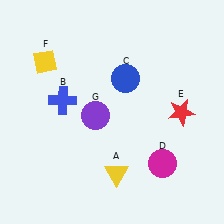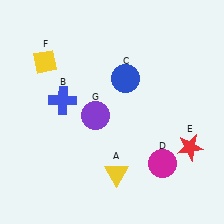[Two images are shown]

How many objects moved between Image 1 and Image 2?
1 object moved between the two images.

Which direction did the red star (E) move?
The red star (E) moved down.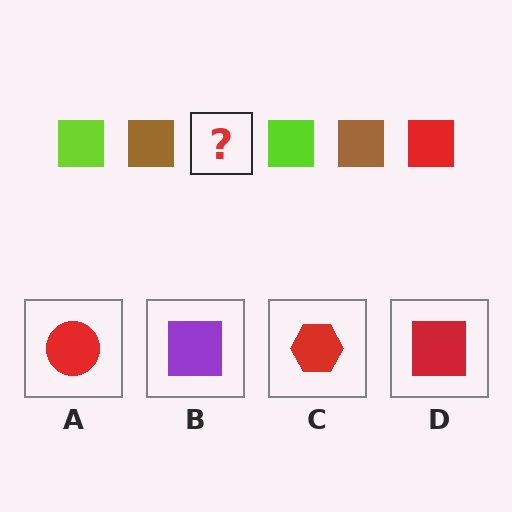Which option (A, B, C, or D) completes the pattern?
D.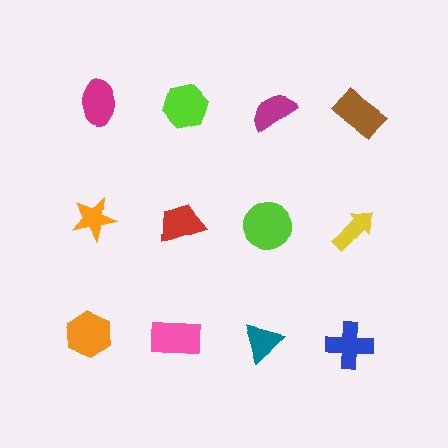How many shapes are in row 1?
4 shapes.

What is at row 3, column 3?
A teal triangle.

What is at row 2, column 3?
A lime circle.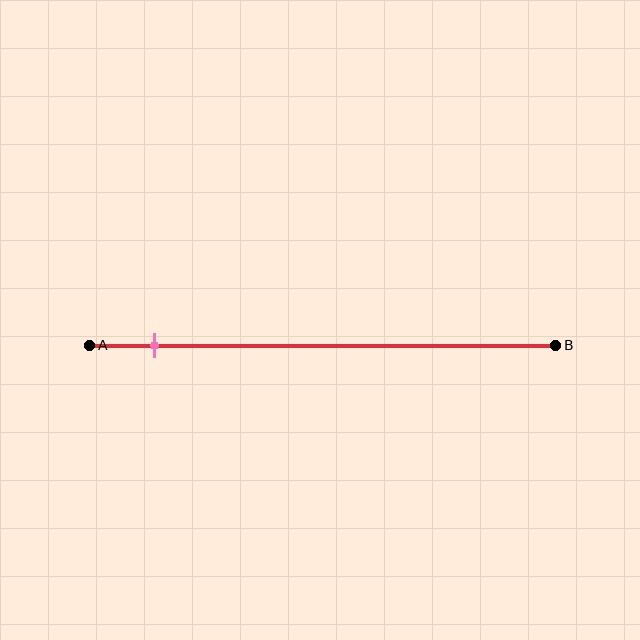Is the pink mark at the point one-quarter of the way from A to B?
No, the mark is at about 15% from A, not at the 25% one-quarter point.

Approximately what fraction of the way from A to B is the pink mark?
The pink mark is approximately 15% of the way from A to B.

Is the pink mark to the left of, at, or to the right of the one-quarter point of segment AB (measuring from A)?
The pink mark is to the left of the one-quarter point of segment AB.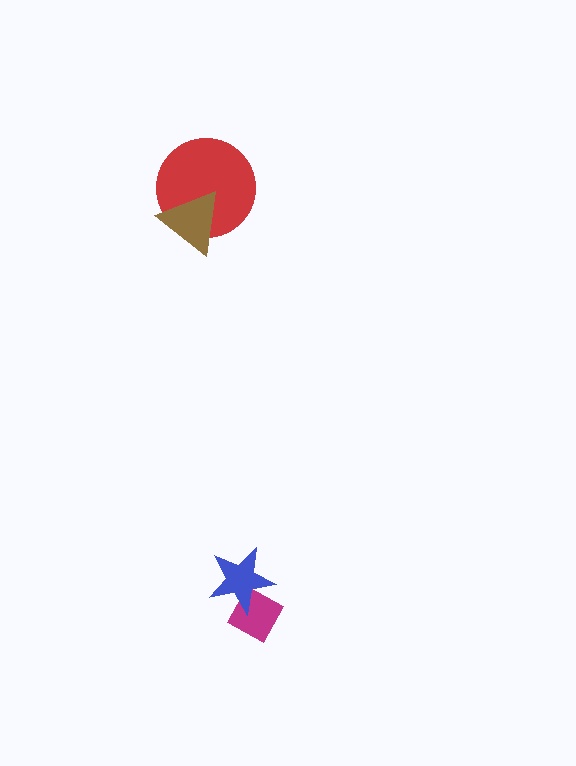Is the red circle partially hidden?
Yes, it is partially covered by another shape.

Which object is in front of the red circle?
The brown triangle is in front of the red circle.